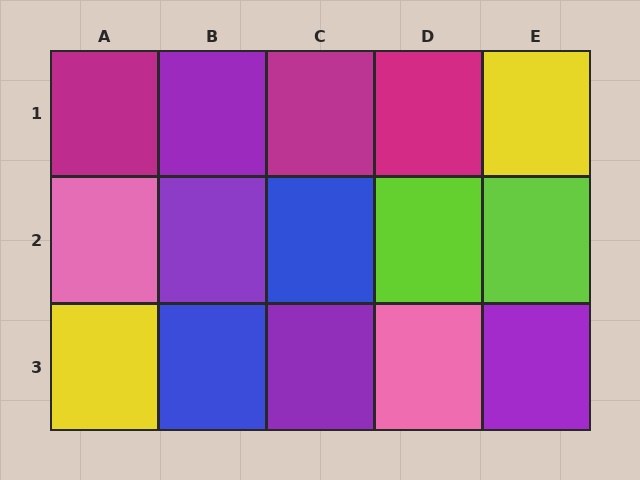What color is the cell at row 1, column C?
Magenta.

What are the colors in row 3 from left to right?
Yellow, blue, purple, pink, purple.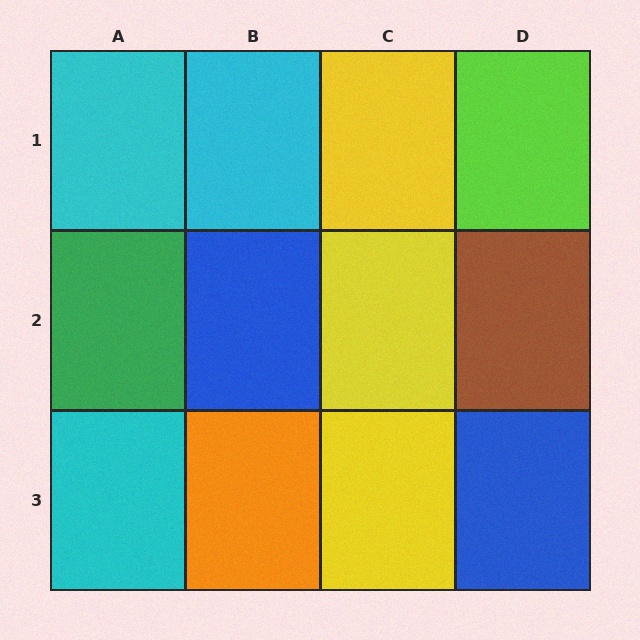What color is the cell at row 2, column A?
Green.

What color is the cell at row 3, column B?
Orange.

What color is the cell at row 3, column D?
Blue.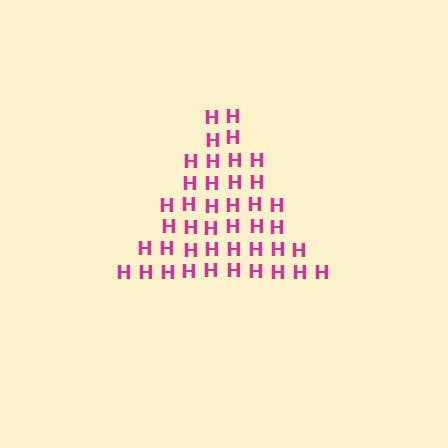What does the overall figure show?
The overall figure shows a triangle.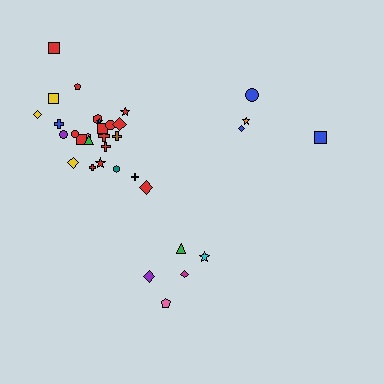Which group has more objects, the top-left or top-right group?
The top-left group.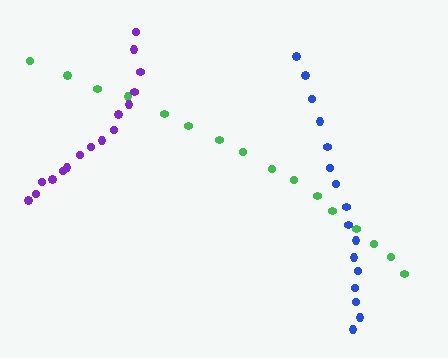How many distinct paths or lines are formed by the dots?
There are 3 distinct paths.